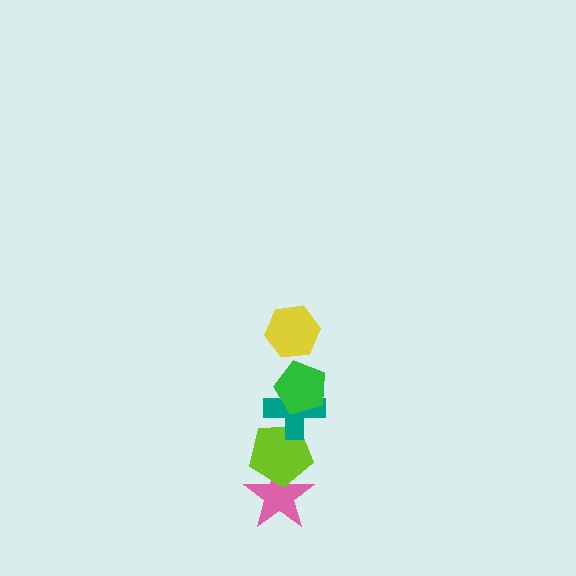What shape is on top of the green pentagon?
The yellow hexagon is on top of the green pentagon.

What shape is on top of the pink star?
The lime pentagon is on top of the pink star.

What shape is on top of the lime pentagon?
The teal cross is on top of the lime pentagon.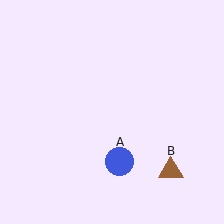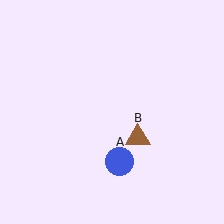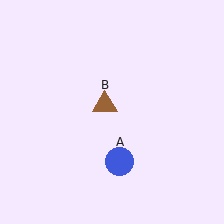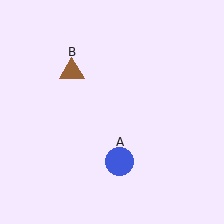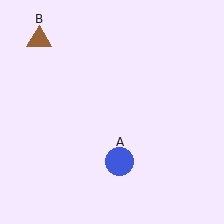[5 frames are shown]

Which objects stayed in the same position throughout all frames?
Blue circle (object A) remained stationary.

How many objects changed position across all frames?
1 object changed position: brown triangle (object B).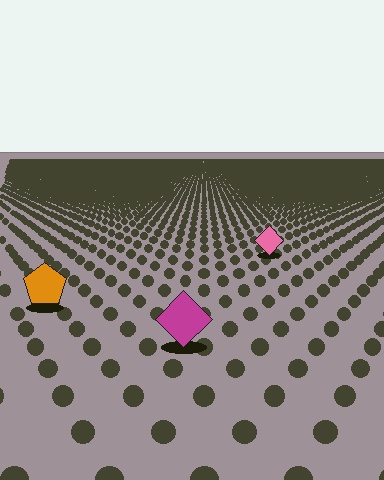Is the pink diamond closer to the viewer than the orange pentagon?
No. The orange pentagon is closer — you can tell from the texture gradient: the ground texture is coarser near it.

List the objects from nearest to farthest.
From nearest to farthest: the magenta diamond, the orange pentagon, the pink diamond.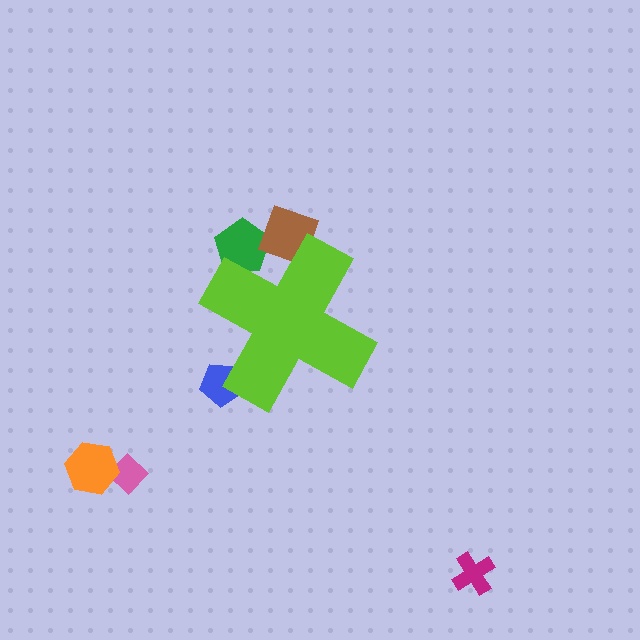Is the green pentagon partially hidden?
Yes, the green pentagon is partially hidden behind the lime cross.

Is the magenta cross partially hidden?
No, the magenta cross is fully visible.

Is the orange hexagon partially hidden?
No, the orange hexagon is fully visible.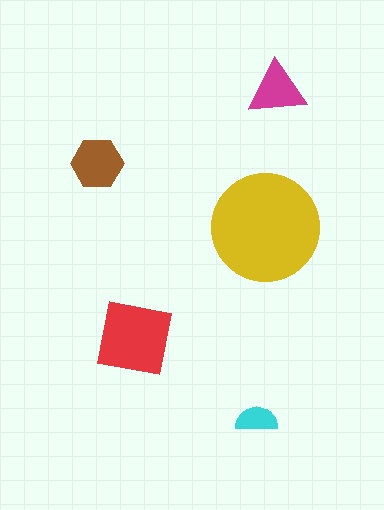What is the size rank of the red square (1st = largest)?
2nd.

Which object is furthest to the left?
The brown hexagon is leftmost.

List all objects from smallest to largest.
The cyan semicircle, the magenta triangle, the brown hexagon, the red square, the yellow circle.